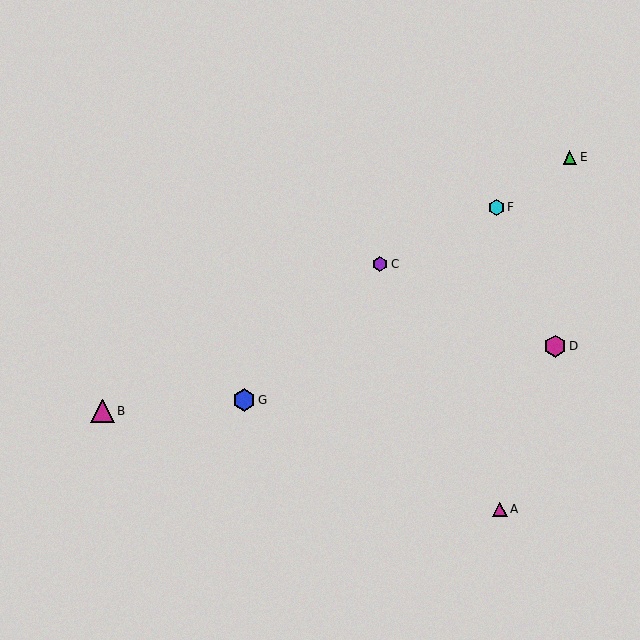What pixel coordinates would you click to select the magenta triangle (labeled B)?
Click at (103, 411) to select the magenta triangle B.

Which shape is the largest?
The magenta triangle (labeled B) is the largest.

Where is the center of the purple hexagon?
The center of the purple hexagon is at (380, 264).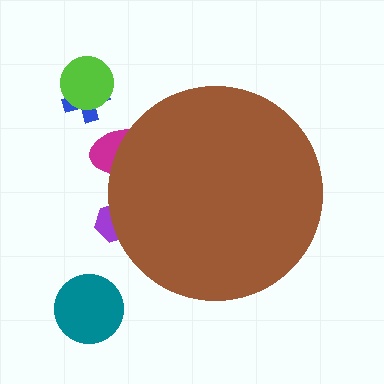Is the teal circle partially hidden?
No, the teal circle is fully visible.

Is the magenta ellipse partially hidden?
Yes, the magenta ellipse is partially hidden behind the brown circle.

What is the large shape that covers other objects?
A brown circle.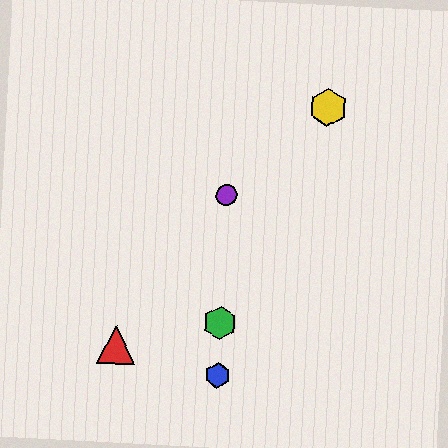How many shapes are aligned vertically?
3 shapes (the blue hexagon, the green hexagon, the purple circle) are aligned vertically.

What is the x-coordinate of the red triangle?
The red triangle is at x≈116.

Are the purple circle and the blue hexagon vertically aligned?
Yes, both are at x≈227.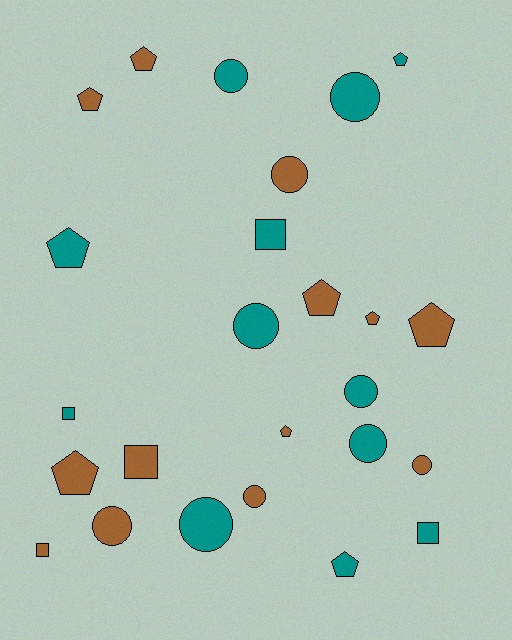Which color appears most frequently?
Brown, with 13 objects.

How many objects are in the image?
There are 25 objects.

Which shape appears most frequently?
Circle, with 10 objects.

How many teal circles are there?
There are 6 teal circles.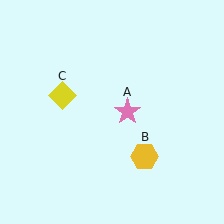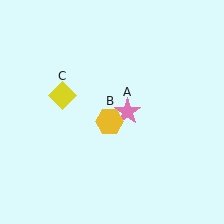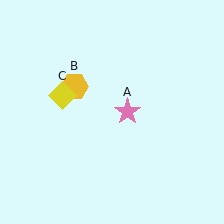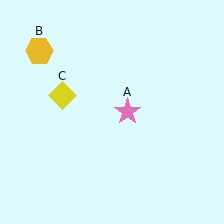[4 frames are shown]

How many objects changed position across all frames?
1 object changed position: yellow hexagon (object B).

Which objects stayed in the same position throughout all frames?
Pink star (object A) and yellow diamond (object C) remained stationary.